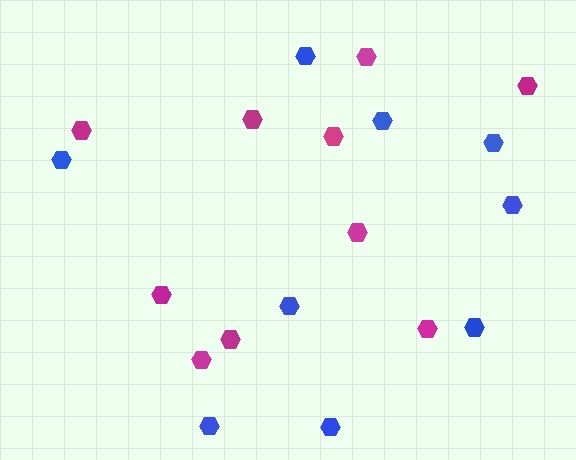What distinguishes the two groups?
There are 2 groups: one group of magenta hexagons (10) and one group of blue hexagons (9).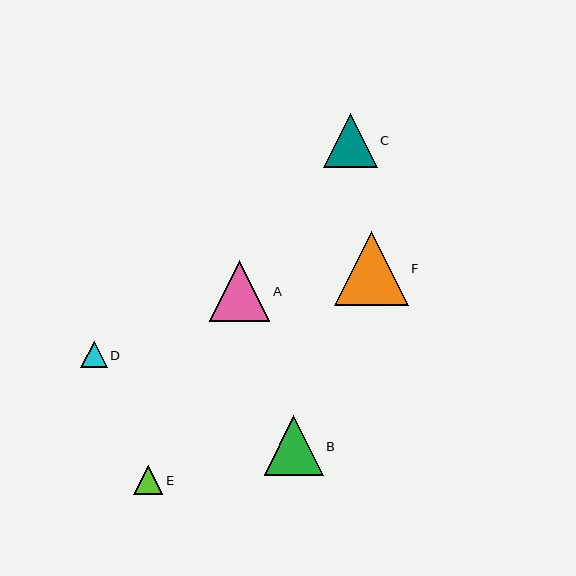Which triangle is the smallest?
Triangle D is the smallest with a size of approximately 26 pixels.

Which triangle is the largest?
Triangle F is the largest with a size of approximately 74 pixels.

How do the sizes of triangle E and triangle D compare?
Triangle E and triangle D are approximately the same size.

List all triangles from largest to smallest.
From largest to smallest: F, A, B, C, E, D.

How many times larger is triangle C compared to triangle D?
Triangle C is approximately 2.1 times the size of triangle D.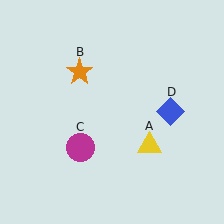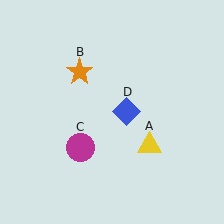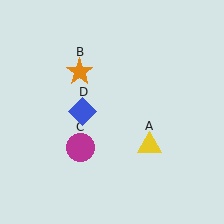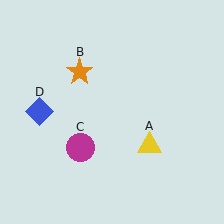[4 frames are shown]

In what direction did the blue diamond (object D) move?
The blue diamond (object D) moved left.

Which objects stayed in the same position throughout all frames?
Yellow triangle (object A) and orange star (object B) and magenta circle (object C) remained stationary.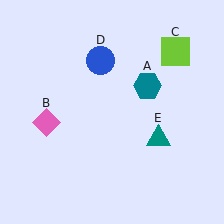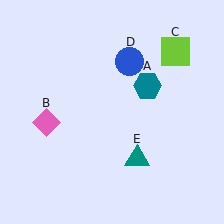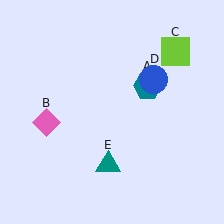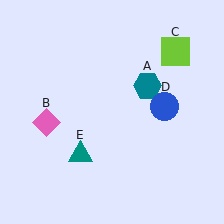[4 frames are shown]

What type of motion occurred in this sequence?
The blue circle (object D), teal triangle (object E) rotated clockwise around the center of the scene.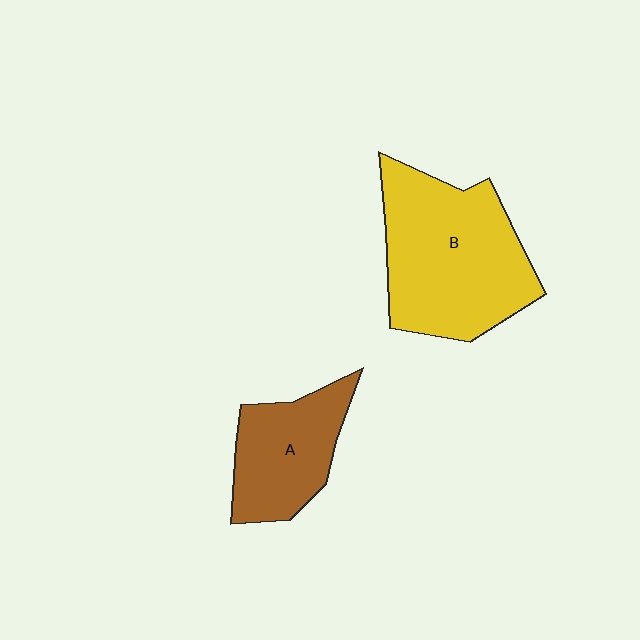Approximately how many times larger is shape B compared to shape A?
Approximately 1.7 times.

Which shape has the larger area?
Shape B (yellow).